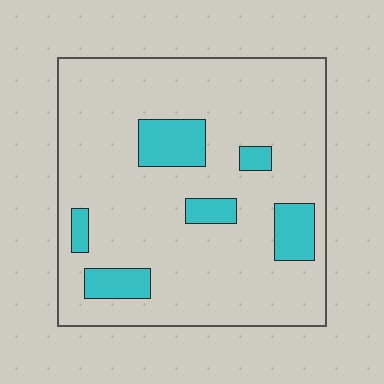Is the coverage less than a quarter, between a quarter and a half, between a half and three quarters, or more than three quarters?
Less than a quarter.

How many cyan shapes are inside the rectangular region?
6.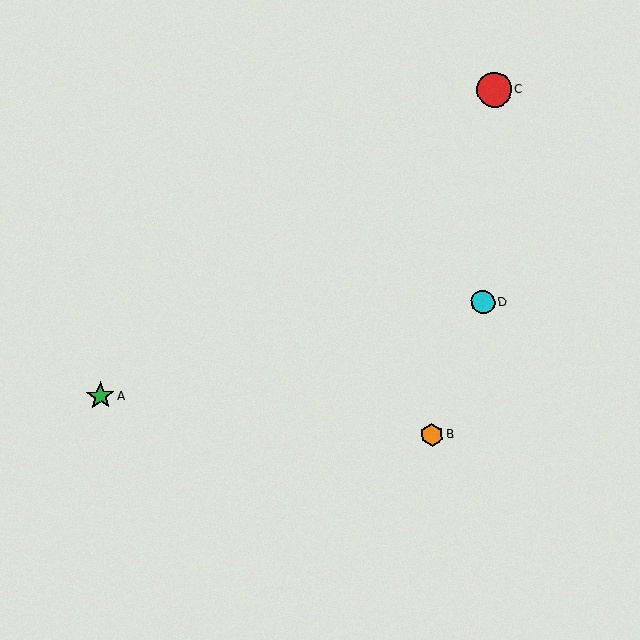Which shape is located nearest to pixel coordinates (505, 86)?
The red circle (labeled C) at (494, 90) is nearest to that location.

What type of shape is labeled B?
Shape B is an orange hexagon.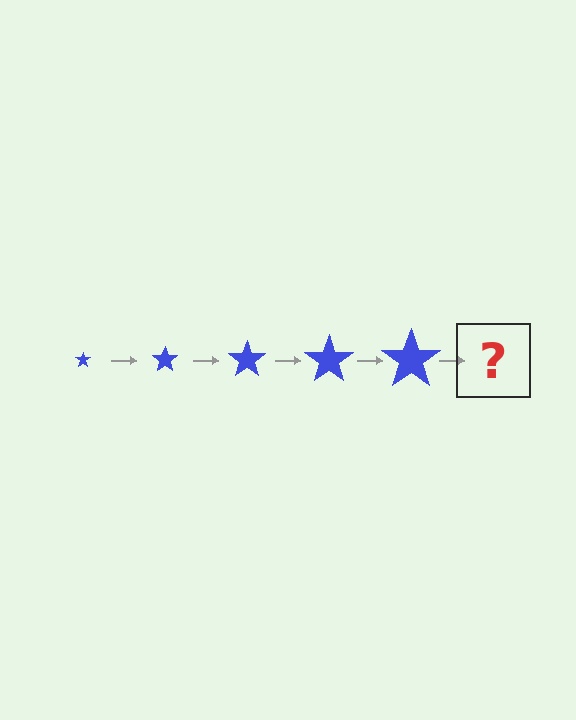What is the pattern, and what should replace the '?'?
The pattern is that the star gets progressively larger each step. The '?' should be a blue star, larger than the previous one.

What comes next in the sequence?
The next element should be a blue star, larger than the previous one.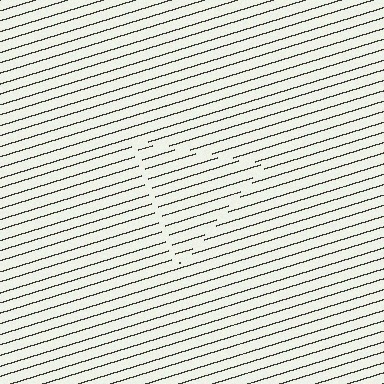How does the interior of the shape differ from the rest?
The interior of the shape contains the same grating, shifted by half a period — the contour is defined by the phase discontinuity where line-ends from the inner and outer gratings abut.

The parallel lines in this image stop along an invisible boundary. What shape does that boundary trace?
An illusory triangle. The interior of the shape contains the same grating, shifted by half a period — the contour is defined by the phase discontinuity where line-ends from the inner and outer gratings abut.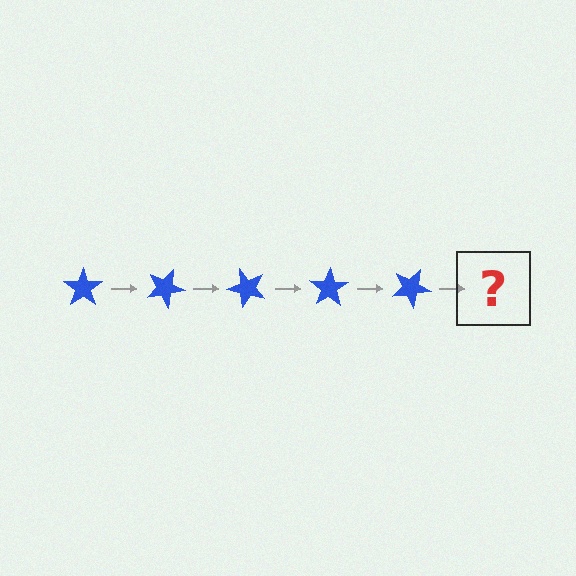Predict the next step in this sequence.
The next step is a blue star rotated 125 degrees.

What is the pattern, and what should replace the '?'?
The pattern is that the star rotates 25 degrees each step. The '?' should be a blue star rotated 125 degrees.